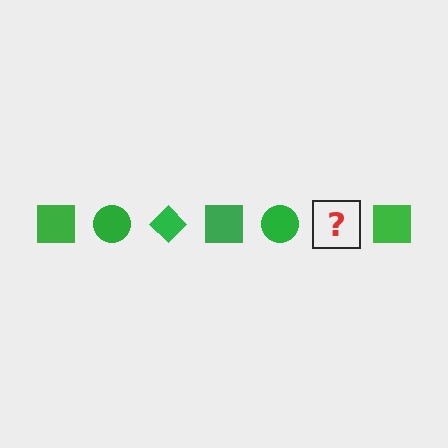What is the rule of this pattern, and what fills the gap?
The rule is that the pattern cycles through square, circle, diamond shapes in green. The gap should be filled with a green diamond.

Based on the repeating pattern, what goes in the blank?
The blank should be a green diamond.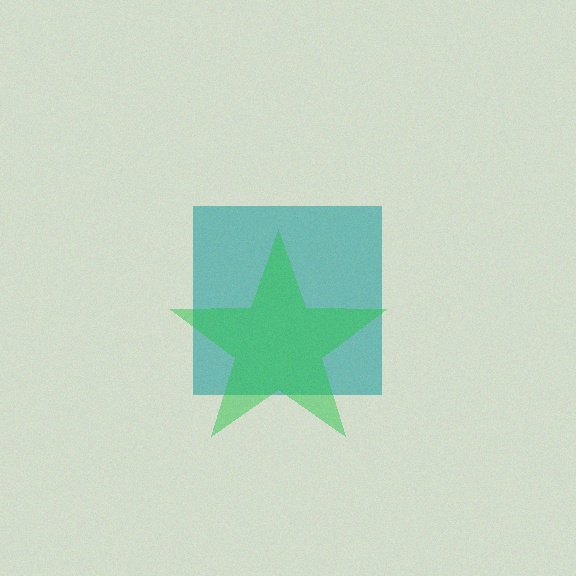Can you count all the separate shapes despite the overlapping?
Yes, there are 2 separate shapes.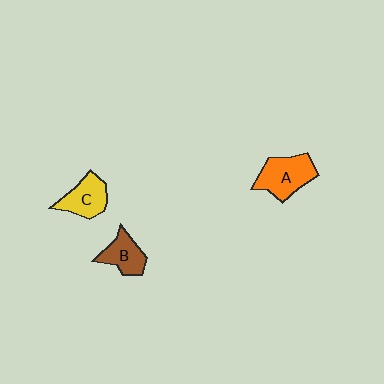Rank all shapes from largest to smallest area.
From largest to smallest: A (orange), C (yellow), B (brown).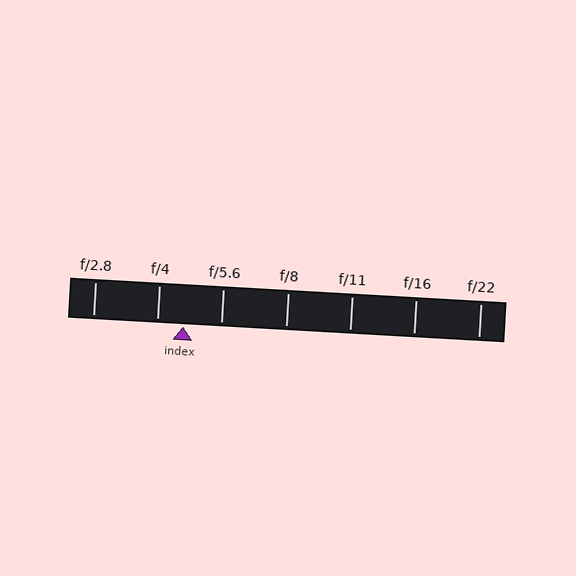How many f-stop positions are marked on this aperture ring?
There are 7 f-stop positions marked.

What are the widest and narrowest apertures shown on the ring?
The widest aperture shown is f/2.8 and the narrowest is f/22.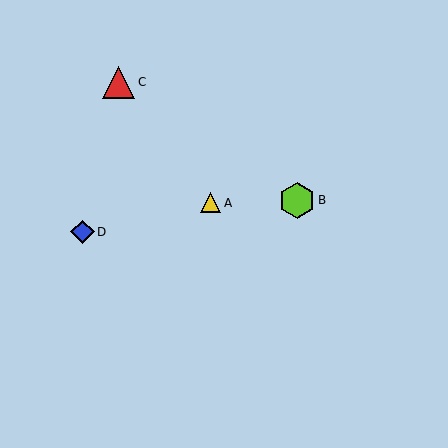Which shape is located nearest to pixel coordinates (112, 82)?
The red triangle (labeled C) at (119, 82) is nearest to that location.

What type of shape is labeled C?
Shape C is a red triangle.